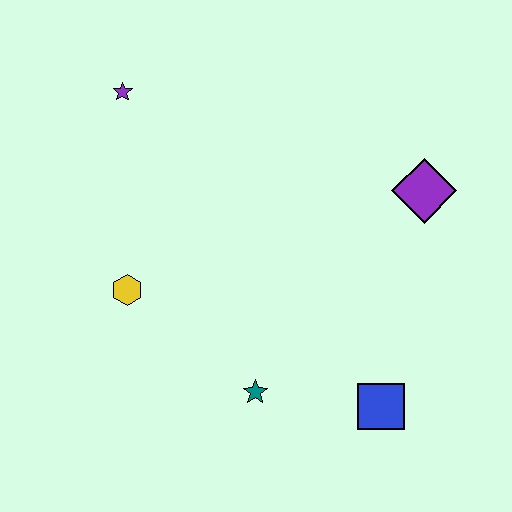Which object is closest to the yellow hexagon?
The teal star is closest to the yellow hexagon.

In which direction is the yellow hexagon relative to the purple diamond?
The yellow hexagon is to the left of the purple diamond.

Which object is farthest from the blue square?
The purple star is farthest from the blue square.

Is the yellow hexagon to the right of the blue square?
No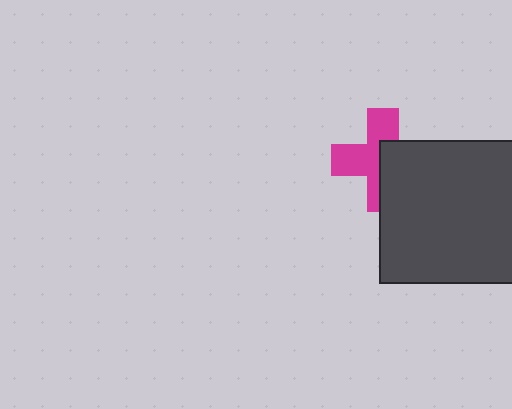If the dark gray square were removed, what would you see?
You would see the complete magenta cross.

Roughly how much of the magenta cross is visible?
About half of it is visible (roughly 54%).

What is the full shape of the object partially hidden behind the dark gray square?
The partially hidden object is a magenta cross.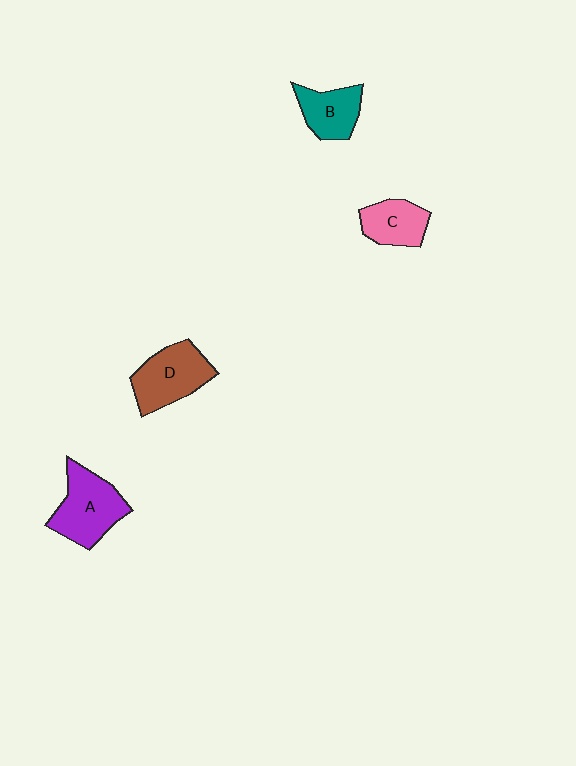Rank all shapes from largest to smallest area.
From largest to smallest: A (purple), D (brown), B (teal), C (pink).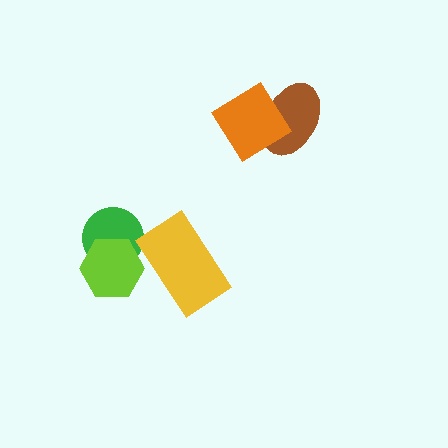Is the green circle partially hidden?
Yes, it is partially covered by another shape.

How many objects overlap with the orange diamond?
1 object overlaps with the orange diamond.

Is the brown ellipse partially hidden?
Yes, it is partially covered by another shape.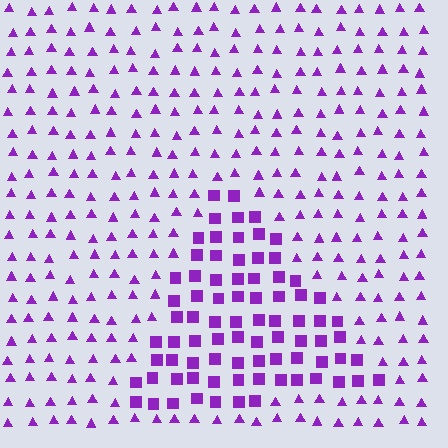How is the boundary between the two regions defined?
The boundary is defined by a change in element shape: squares inside vs. triangles outside. All elements share the same color and spacing.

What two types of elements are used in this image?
The image uses squares inside the triangle region and triangles outside it.